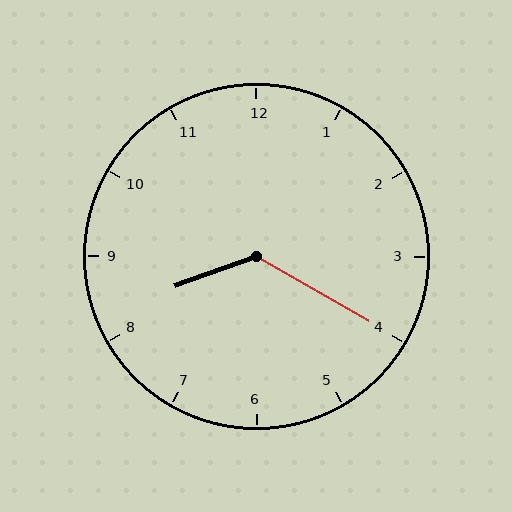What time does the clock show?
8:20.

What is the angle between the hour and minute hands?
Approximately 130 degrees.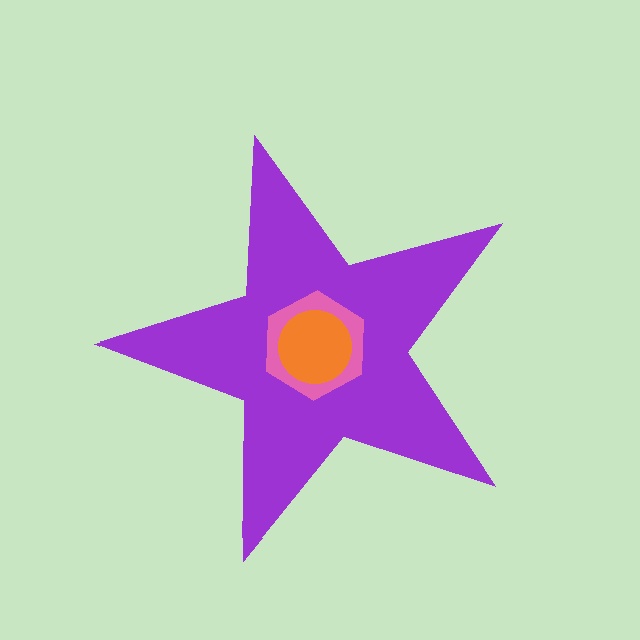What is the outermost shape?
The purple star.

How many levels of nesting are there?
3.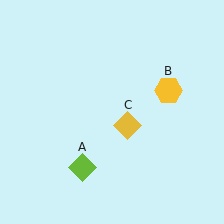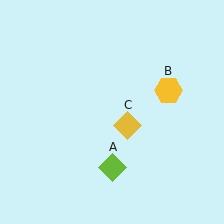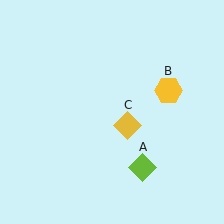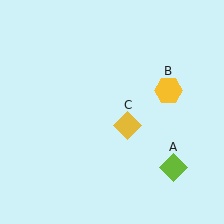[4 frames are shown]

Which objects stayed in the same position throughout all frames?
Yellow hexagon (object B) and yellow diamond (object C) remained stationary.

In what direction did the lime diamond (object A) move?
The lime diamond (object A) moved right.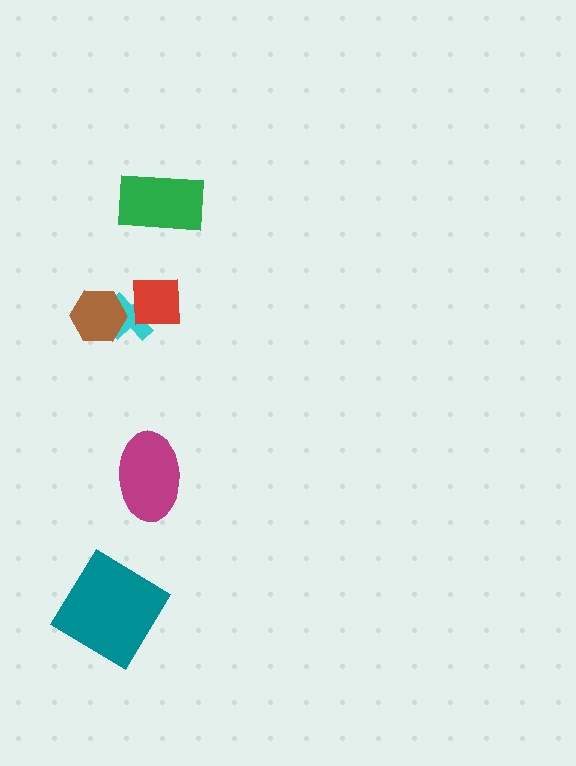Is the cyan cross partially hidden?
Yes, it is partially covered by another shape.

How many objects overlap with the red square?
1 object overlaps with the red square.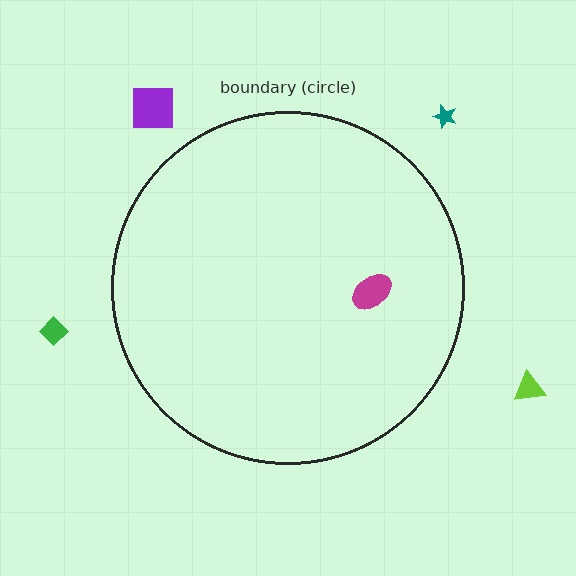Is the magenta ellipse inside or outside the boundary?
Inside.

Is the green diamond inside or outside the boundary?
Outside.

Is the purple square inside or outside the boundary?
Outside.